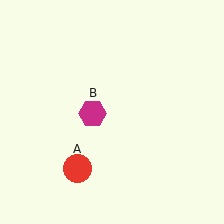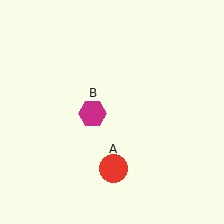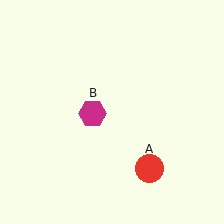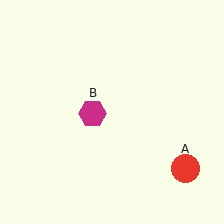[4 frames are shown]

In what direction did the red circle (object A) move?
The red circle (object A) moved right.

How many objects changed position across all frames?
1 object changed position: red circle (object A).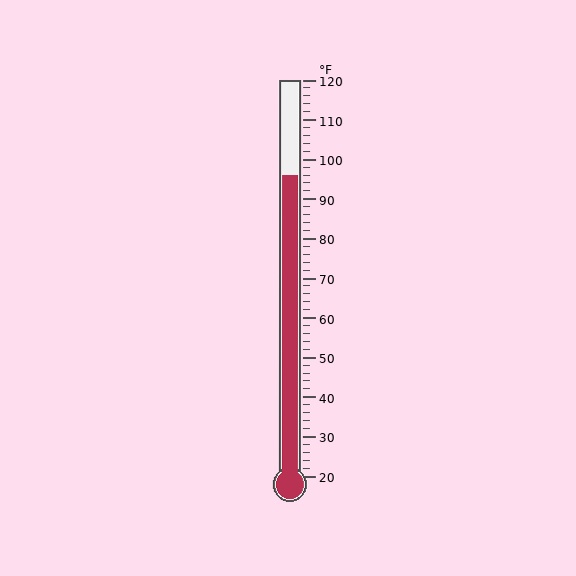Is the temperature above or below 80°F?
The temperature is above 80°F.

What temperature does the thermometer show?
The thermometer shows approximately 96°F.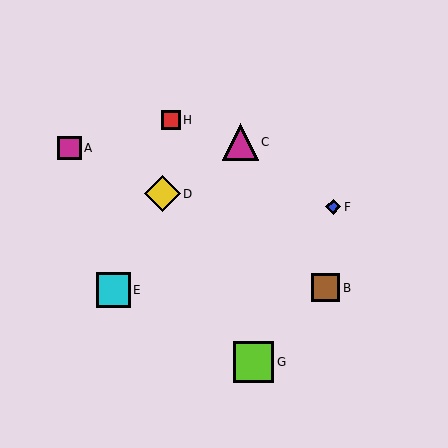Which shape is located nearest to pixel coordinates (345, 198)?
The blue diamond (labeled F) at (333, 207) is nearest to that location.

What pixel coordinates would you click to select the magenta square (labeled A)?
Click at (70, 148) to select the magenta square A.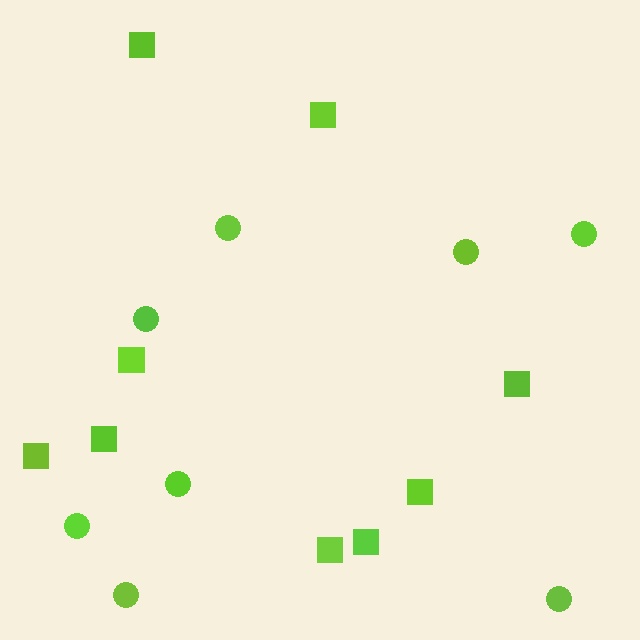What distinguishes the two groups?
There are 2 groups: one group of squares (9) and one group of circles (8).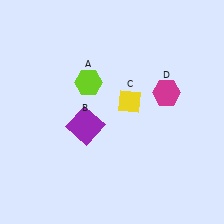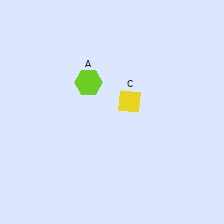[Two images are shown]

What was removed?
The purple square (B), the magenta hexagon (D) were removed in Image 2.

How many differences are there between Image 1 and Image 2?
There are 2 differences between the two images.